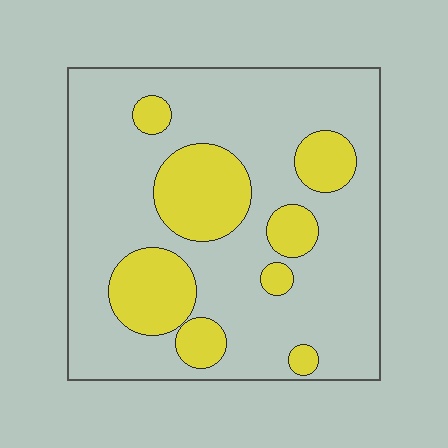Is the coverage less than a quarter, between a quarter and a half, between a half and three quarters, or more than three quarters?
Less than a quarter.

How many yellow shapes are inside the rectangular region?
8.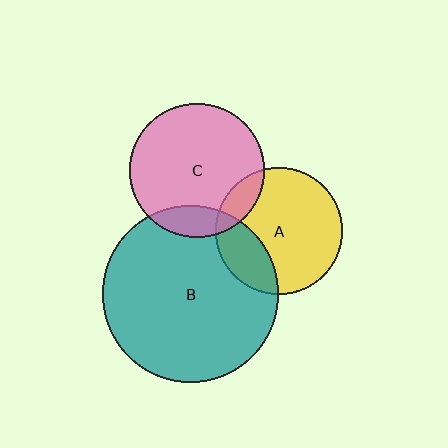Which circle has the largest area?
Circle B (teal).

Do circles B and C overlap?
Yes.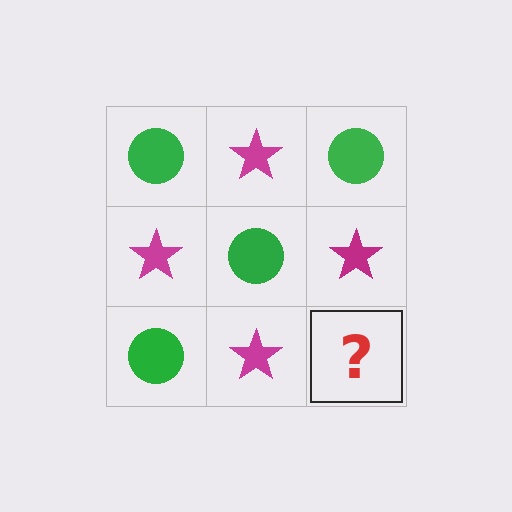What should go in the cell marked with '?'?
The missing cell should contain a green circle.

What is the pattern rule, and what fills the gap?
The rule is that it alternates green circle and magenta star in a checkerboard pattern. The gap should be filled with a green circle.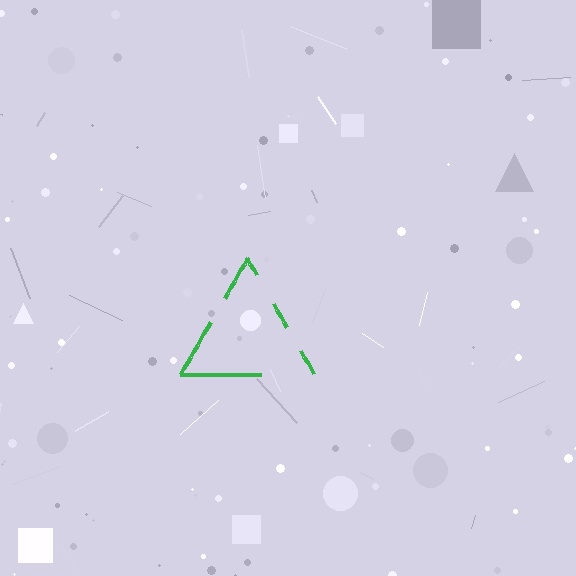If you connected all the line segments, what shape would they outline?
They would outline a triangle.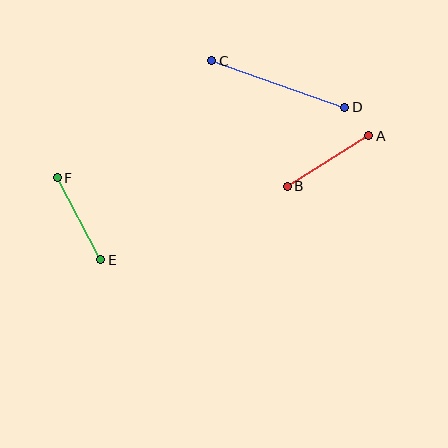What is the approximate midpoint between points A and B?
The midpoint is at approximately (328, 161) pixels.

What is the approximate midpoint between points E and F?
The midpoint is at approximately (79, 219) pixels.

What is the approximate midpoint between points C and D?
The midpoint is at approximately (278, 84) pixels.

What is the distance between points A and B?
The distance is approximately 96 pixels.